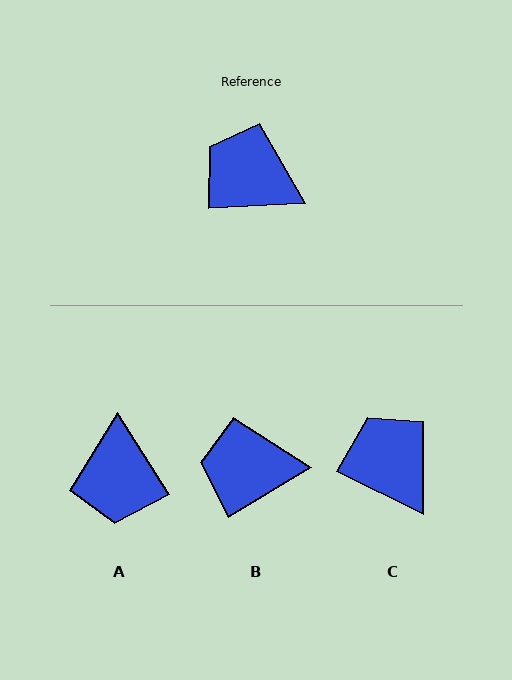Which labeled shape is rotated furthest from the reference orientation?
A, about 119 degrees away.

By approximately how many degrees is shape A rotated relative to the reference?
Approximately 119 degrees counter-clockwise.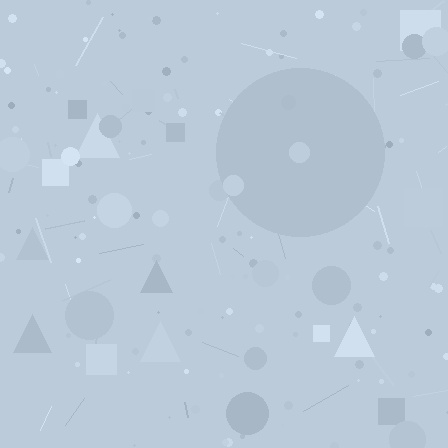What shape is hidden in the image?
A circle is hidden in the image.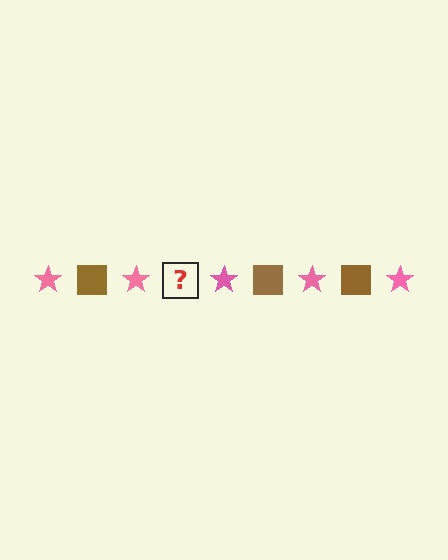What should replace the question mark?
The question mark should be replaced with a brown square.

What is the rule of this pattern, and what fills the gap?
The rule is that the pattern alternates between pink star and brown square. The gap should be filled with a brown square.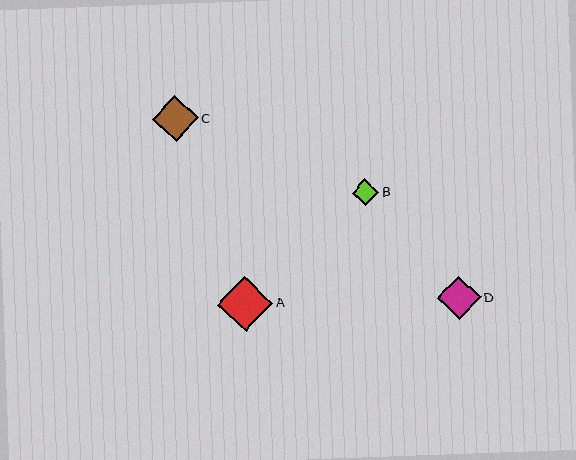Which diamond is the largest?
Diamond A is the largest with a size of approximately 55 pixels.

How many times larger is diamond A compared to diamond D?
Diamond A is approximately 1.3 times the size of diamond D.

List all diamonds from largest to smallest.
From largest to smallest: A, C, D, B.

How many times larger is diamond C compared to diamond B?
Diamond C is approximately 1.7 times the size of diamond B.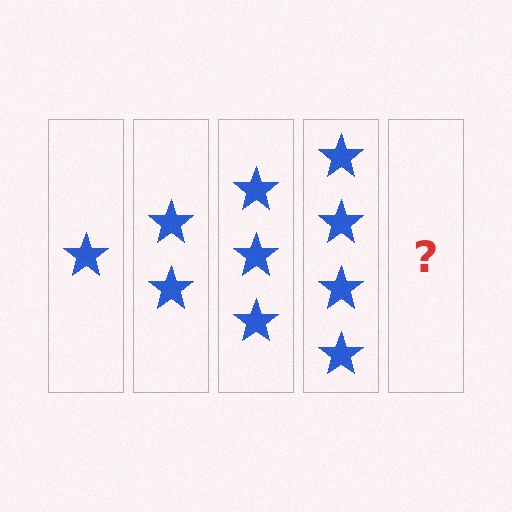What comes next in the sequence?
The next element should be 5 stars.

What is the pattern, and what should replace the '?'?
The pattern is that each step adds one more star. The '?' should be 5 stars.